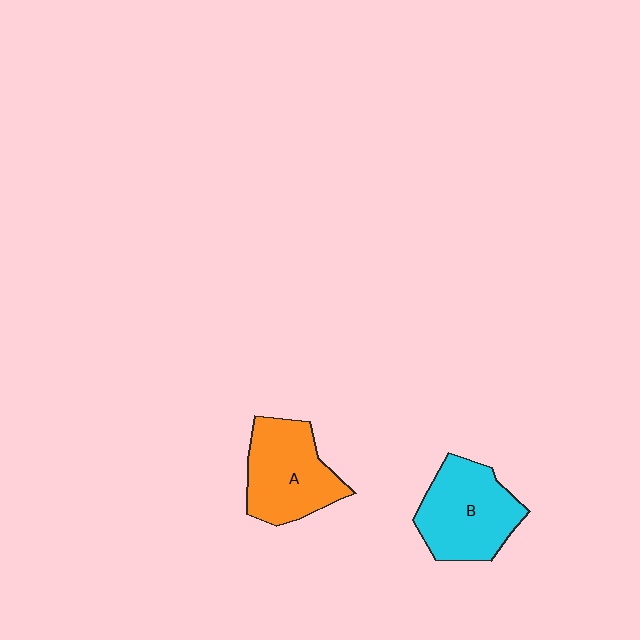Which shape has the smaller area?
Shape A (orange).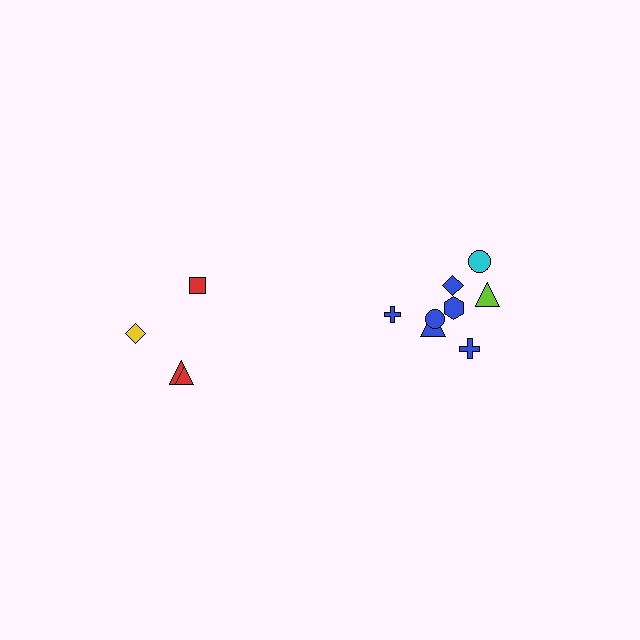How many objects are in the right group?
There are 8 objects.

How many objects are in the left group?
There are 4 objects.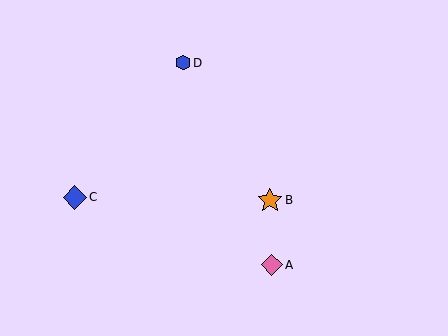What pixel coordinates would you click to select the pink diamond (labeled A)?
Click at (272, 265) to select the pink diamond A.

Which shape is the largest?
The orange star (labeled B) is the largest.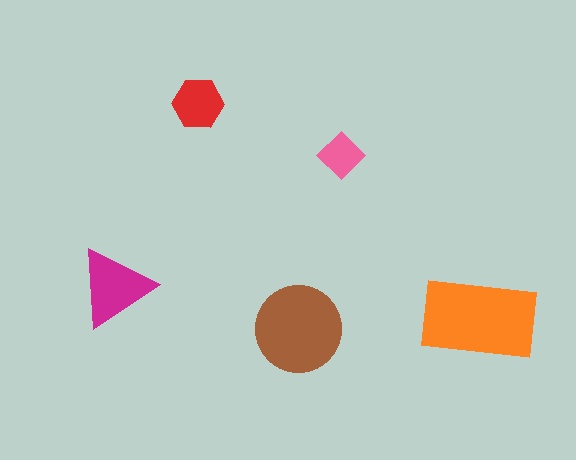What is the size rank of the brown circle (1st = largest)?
2nd.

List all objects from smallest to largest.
The pink diamond, the red hexagon, the magenta triangle, the brown circle, the orange rectangle.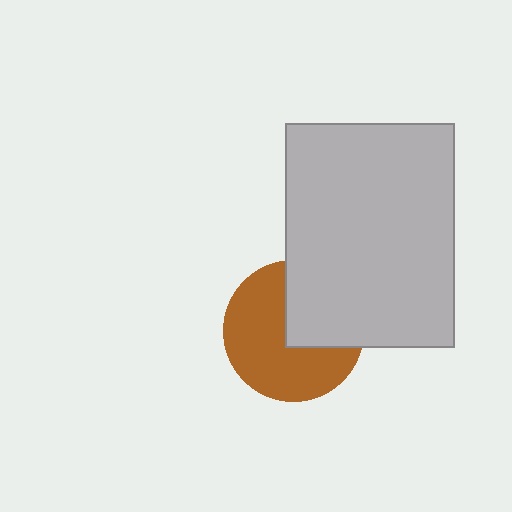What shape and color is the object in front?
The object in front is a light gray rectangle.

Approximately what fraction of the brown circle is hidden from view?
Roughly 37% of the brown circle is hidden behind the light gray rectangle.